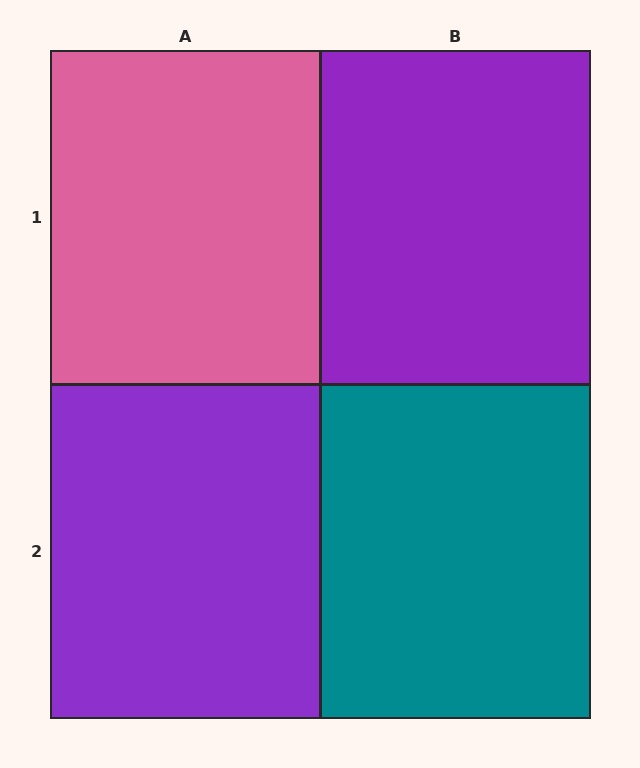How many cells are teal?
1 cell is teal.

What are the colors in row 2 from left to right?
Purple, teal.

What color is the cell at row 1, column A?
Pink.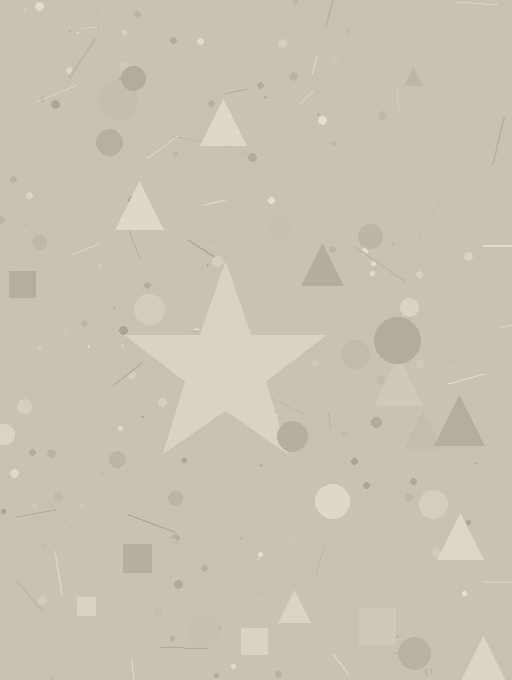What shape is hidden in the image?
A star is hidden in the image.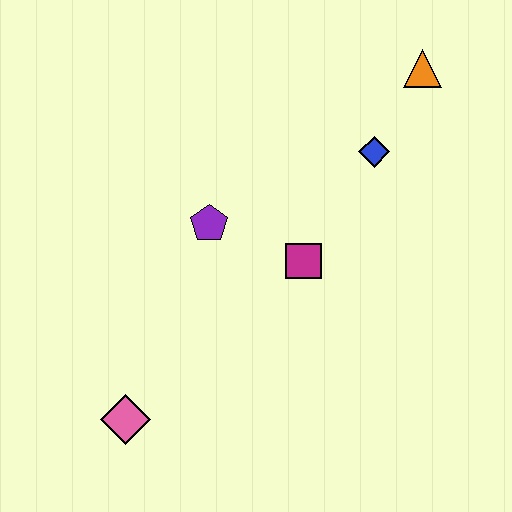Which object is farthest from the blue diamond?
The pink diamond is farthest from the blue diamond.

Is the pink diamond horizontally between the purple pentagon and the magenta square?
No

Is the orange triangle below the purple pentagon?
No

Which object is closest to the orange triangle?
The blue diamond is closest to the orange triangle.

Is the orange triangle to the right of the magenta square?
Yes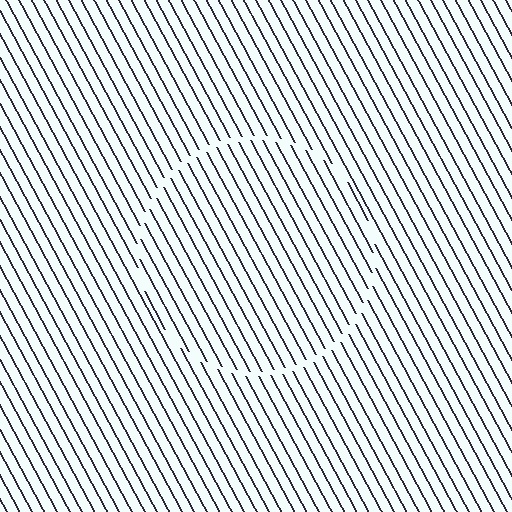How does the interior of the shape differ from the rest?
The interior of the shape contains the same grating, shifted by half a period — the contour is defined by the phase discontinuity where line-ends from the inner and outer gratings abut.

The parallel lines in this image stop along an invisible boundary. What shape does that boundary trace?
An illusory circle. The interior of the shape contains the same grating, shifted by half a period — the contour is defined by the phase discontinuity where line-ends from the inner and outer gratings abut.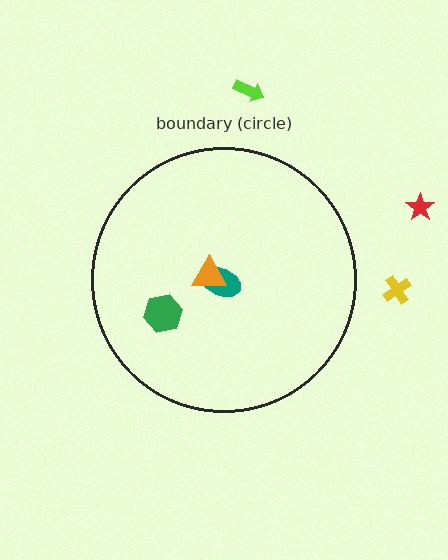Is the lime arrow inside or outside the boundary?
Outside.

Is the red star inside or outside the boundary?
Outside.